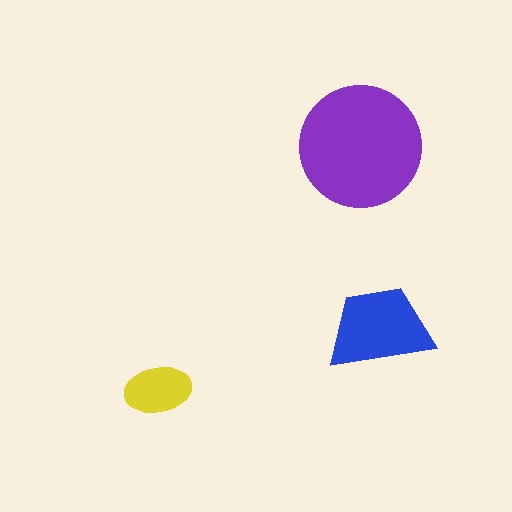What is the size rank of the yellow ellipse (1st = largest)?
3rd.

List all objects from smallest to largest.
The yellow ellipse, the blue trapezoid, the purple circle.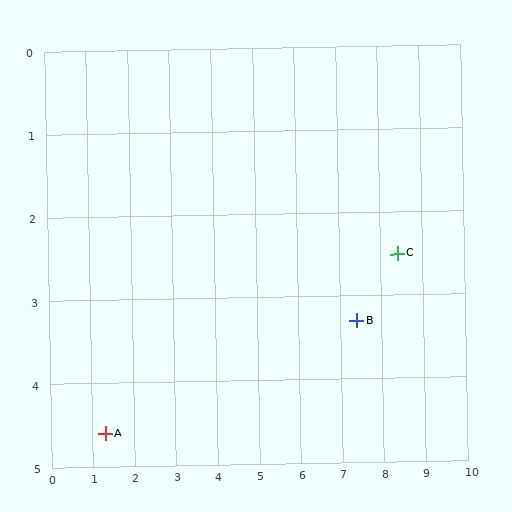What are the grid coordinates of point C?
Point C is at approximately (8.4, 2.5).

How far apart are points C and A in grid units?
Points C and A are about 7.4 grid units apart.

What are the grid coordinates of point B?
Point B is at approximately (7.4, 3.3).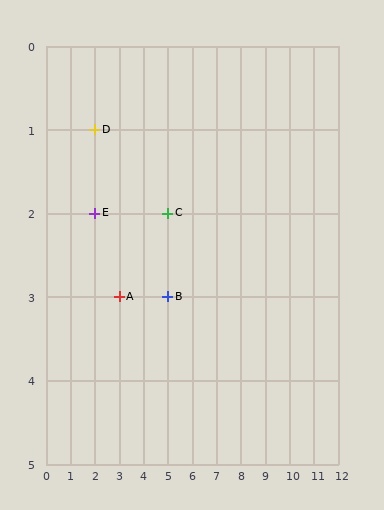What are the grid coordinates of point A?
Point A is at grid coordinates (3, 3).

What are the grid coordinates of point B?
Point B is at grid coordinates (5, 3).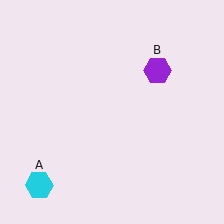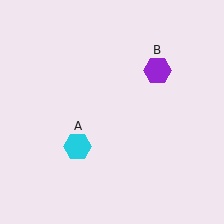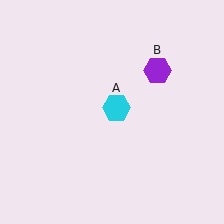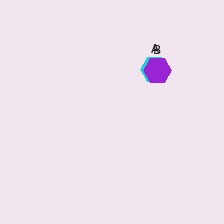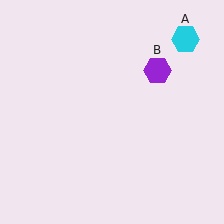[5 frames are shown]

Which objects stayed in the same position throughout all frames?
Purple hexagon (object B) remained stationary.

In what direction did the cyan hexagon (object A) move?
The cyan hexagon (object A) moved up and to the right.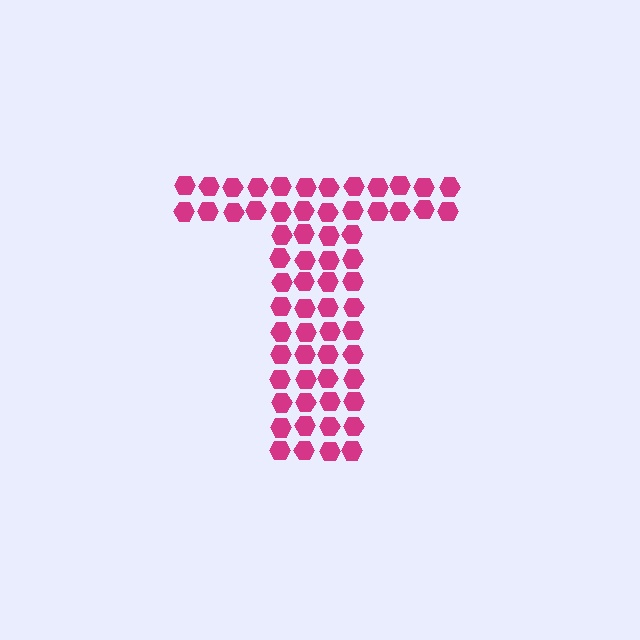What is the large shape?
The large shape is the letter T.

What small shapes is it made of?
It is made of small hexagons.